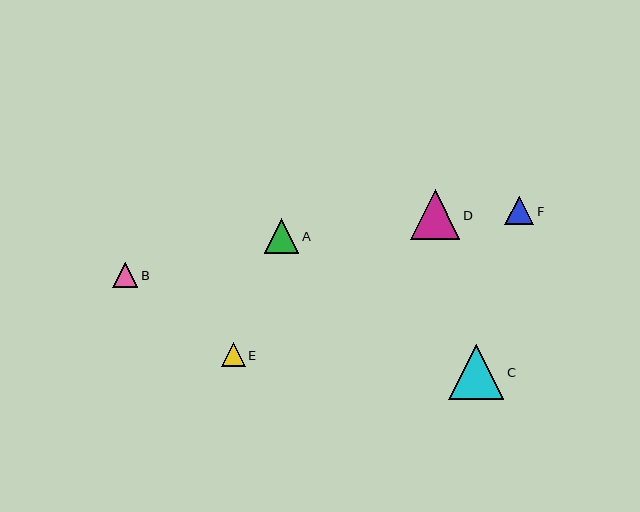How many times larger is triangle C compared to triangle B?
Triangle C is approximately 2.2 times the size of triangle B.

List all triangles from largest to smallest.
From largest to smallest: C, D, A, F, B, E.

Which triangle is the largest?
Triangle C is the largest with a size of approximately 55 pixels.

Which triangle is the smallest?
Triangle E is the smallest with a size of approximately 24 pixels.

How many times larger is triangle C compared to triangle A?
Triangle C is approximately 1.6 times the size of triangle A.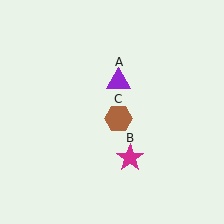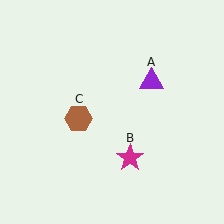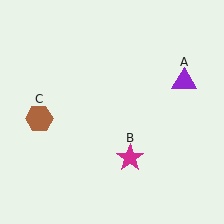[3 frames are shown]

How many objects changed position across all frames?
2 objects changed position: purple triangle (object A), brown hexagon (object C).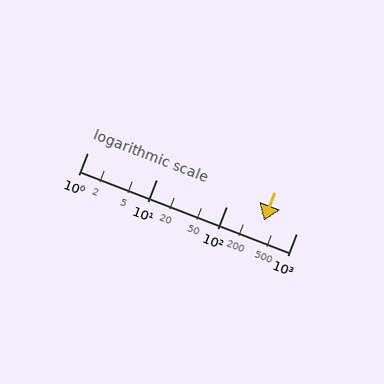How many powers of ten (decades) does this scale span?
The scale spans 3 decades, from 1 to 1000.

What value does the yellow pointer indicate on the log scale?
The pointer indicates approximately 350.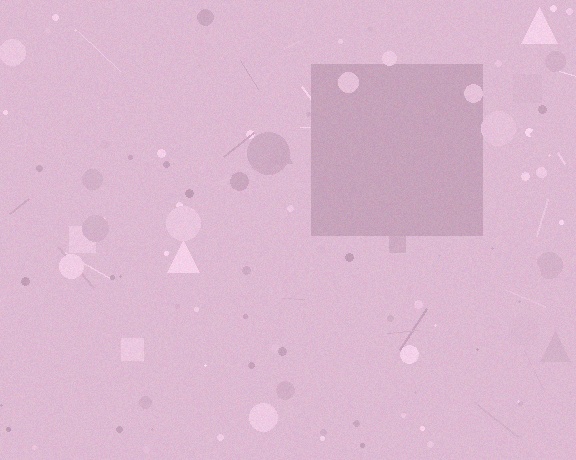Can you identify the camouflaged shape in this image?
The camouflaged shape is a square.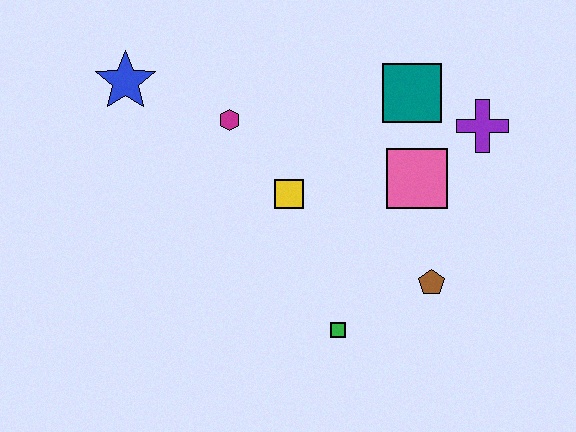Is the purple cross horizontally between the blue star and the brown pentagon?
No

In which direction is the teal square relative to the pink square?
The teal square is above the pink square.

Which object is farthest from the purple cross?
The blue star is farthest from the purple cross.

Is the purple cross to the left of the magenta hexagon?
No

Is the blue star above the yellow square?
Yes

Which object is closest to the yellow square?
The magenta hexagon is closest to the yellow square.